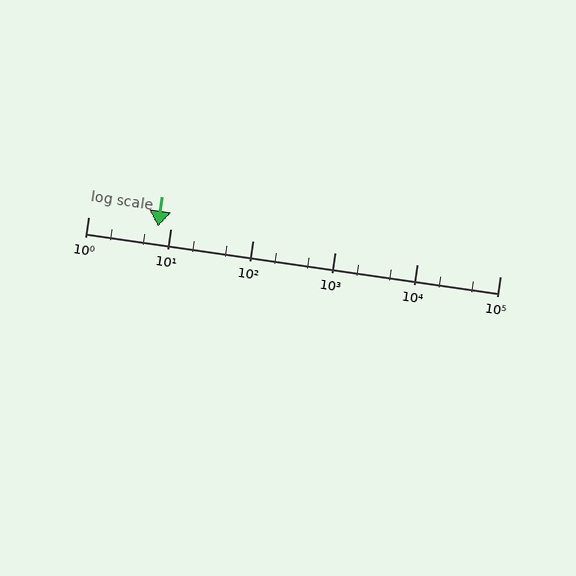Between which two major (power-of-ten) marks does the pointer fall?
The pointer is between 1 and 10.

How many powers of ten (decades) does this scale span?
The scale spans 5 decades, from 1 to 100000.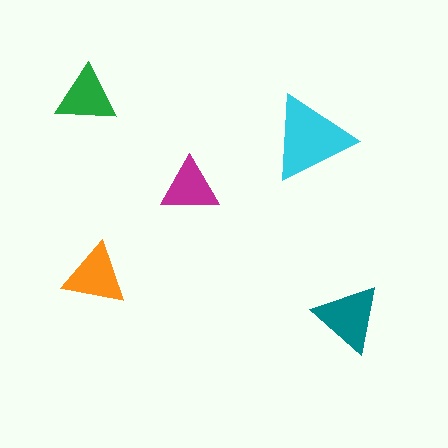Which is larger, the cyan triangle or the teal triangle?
The cyan one.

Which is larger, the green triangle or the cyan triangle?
The cyan one.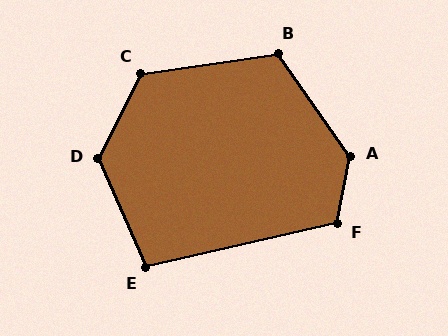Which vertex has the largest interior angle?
A, at approximately 135 degrees.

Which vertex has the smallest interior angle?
E, at approximately 101 degrees.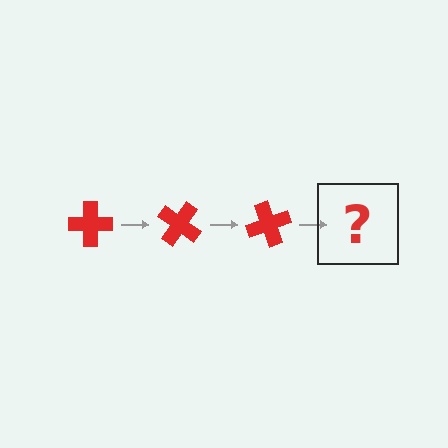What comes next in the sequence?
The next element should be a red cross rotated 105 degrees.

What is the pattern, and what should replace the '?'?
The pattern is that the cross rotates 35 degrees each step. The '?' should be a red cross rotated 105 degrees.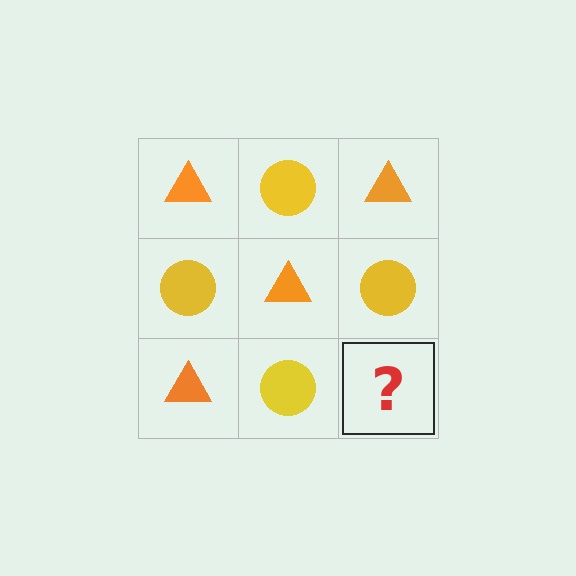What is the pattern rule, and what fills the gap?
The rule is that it alternates orange triangle and yellow circle in a checkerboard pattern. The gap should be filled with an orange triangle.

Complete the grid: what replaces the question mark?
The question mark should be replaced with an orange triangle.